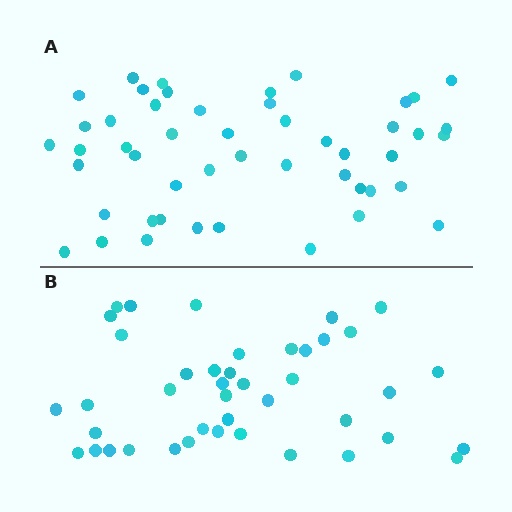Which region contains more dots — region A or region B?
Region A (the top region) has more dots.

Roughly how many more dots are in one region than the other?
Region A has roughly 8 or so more dots than region B.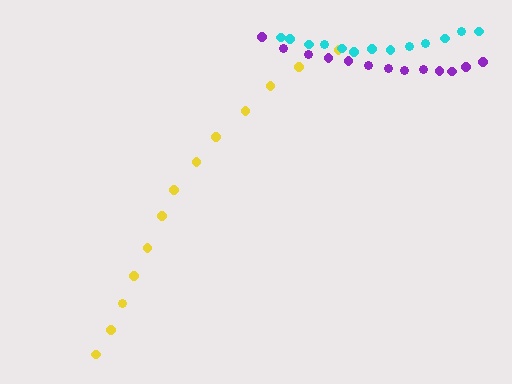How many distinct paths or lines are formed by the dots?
There are 3 distinct paths.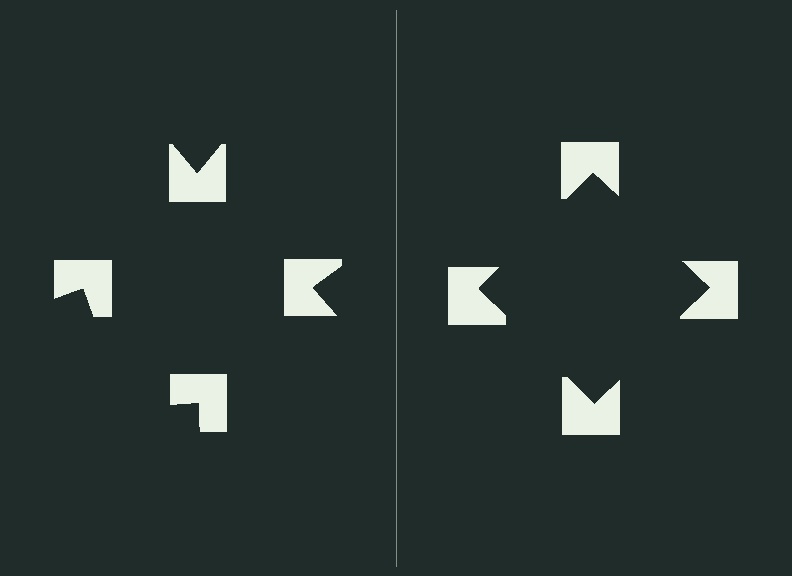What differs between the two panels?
The notched squares are positioned identically on both sides; only the wedge orientations differ. On the right they align to a square; on the left they are misaligned.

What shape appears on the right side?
An illusory square.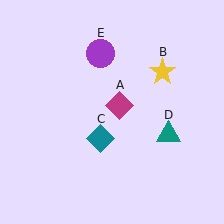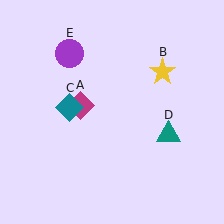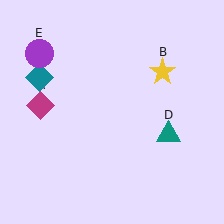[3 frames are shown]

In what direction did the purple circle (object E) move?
The purple circle (object E) moved left.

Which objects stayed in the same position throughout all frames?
Yellow star (object B) and teal triangle (object D) remained stationary.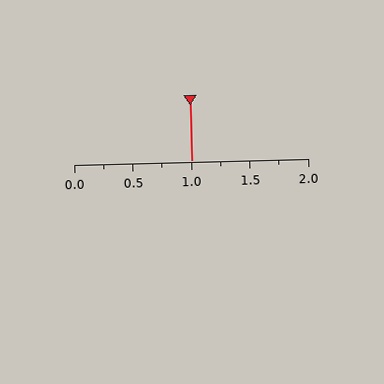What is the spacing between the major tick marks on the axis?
The major ticks are spaced 0.5 apart.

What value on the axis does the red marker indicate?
The marker indicates approximately 1.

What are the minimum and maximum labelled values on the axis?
The axis runs from 0.0 to 2.0.